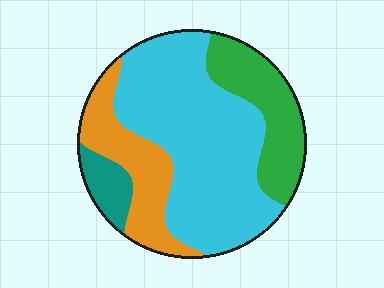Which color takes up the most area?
Cyan, at roughly 55%.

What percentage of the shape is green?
Green covers roughly 20% of the shape.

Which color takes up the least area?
Teal, at roughly 5%.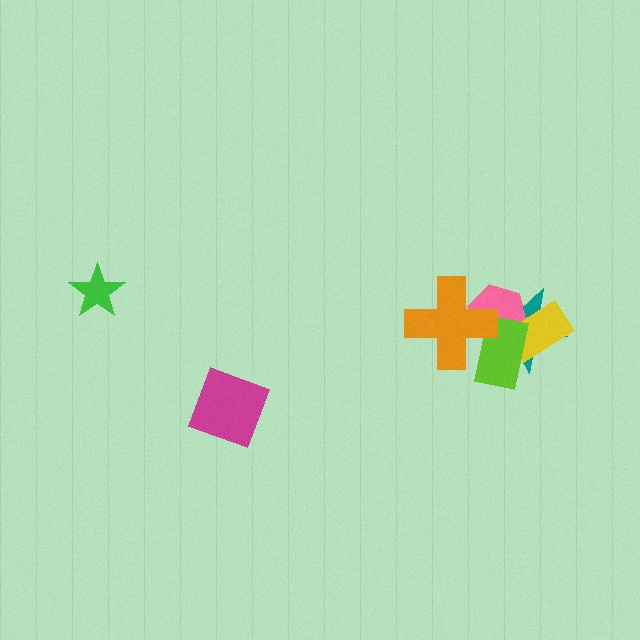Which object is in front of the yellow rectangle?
The lime rectangle is in front of the yellow rectangle.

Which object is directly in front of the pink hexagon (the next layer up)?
The yellow rectangle is directly in front of the pink hexagon.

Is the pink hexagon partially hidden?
Yes, it is partially covered by another shape.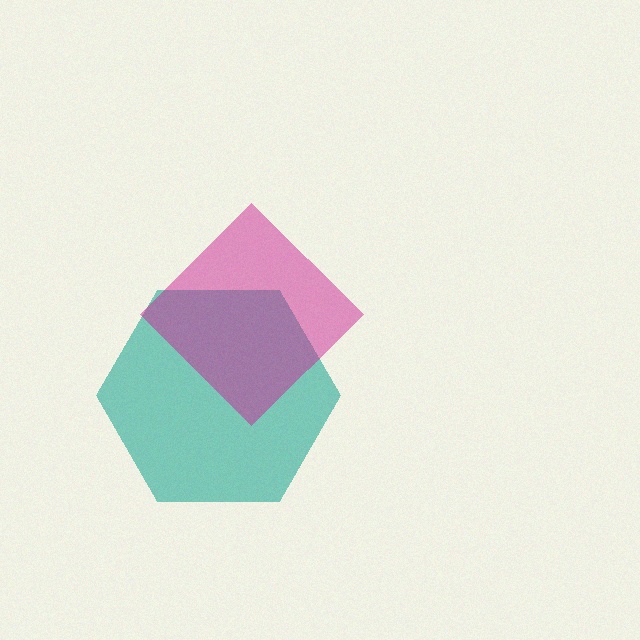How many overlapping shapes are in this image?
There are 2 overlapping shapes in the image.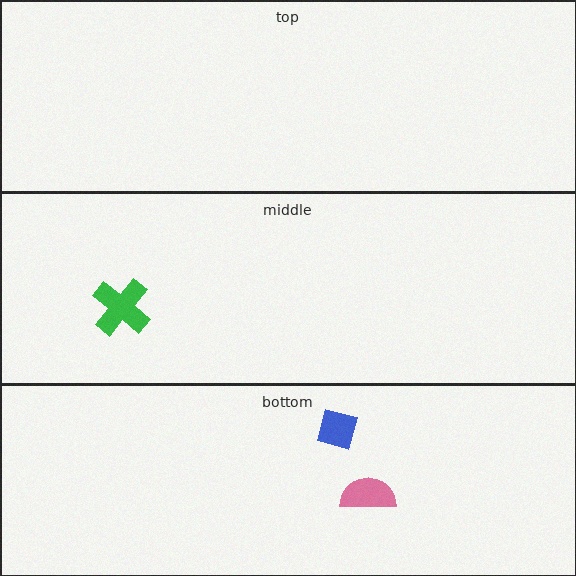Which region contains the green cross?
The middle region.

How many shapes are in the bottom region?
2.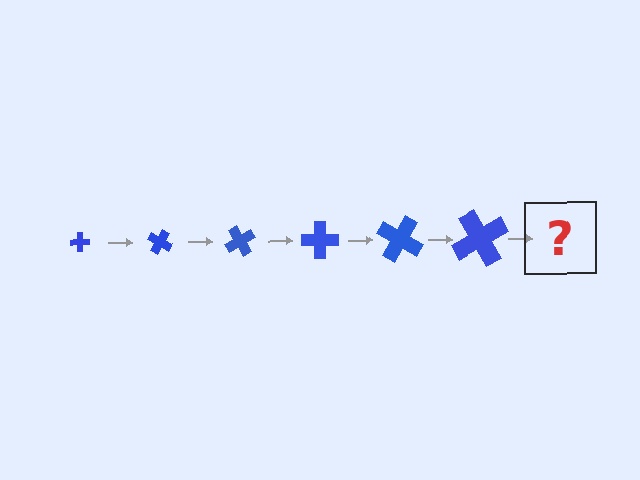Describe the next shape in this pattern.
It should be a cross, larger than the previous one and rotated 180 degrees from the start.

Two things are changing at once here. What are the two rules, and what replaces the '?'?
The two rules are that the cross grows larger each step and it rotates 30 degrees each step. The '?' should be a cross, larger than the previous one and rotated 180 degrees from the start.